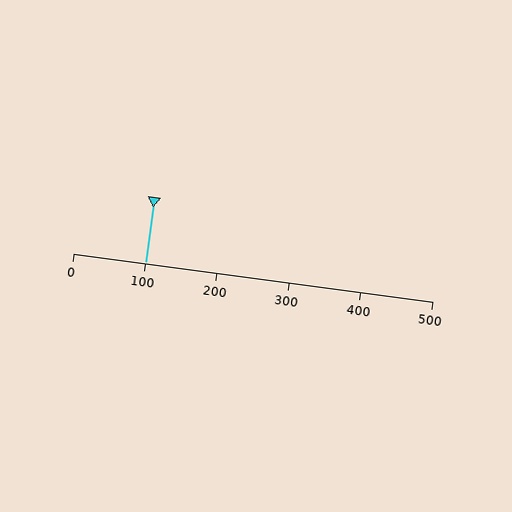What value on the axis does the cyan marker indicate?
The marker indicates approximately 100.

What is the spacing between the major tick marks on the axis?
The major ticks are spaced 100 apart.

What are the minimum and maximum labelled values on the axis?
The axis runs from 0 to 500.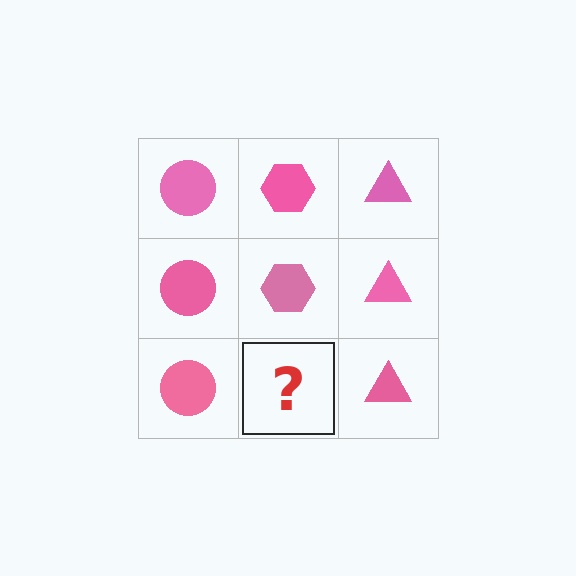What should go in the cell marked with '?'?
The missing cell should contain a pink hexagon.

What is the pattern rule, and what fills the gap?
The rule is that each column has a consistent shape. The gap should be filled with a pink hexagon.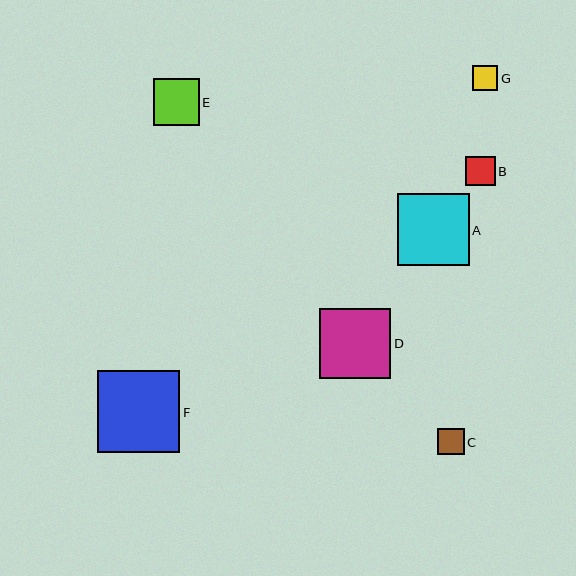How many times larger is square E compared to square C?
Square E is approximately 1.8 times the size of square C.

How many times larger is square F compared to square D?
Square F is approximately 1.2 times the size of square D.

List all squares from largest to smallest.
From largest to smallest: F, A, D, E, B, C, G.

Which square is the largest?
Square F is the largest with a size of approximately 82 pixels.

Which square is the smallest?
Square G is the smallest with a size of approximately 25 pixels.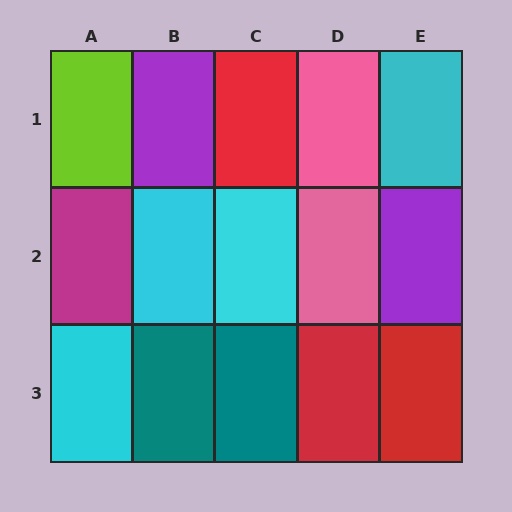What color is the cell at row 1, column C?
Red.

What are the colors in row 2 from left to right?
Magenta, cyan, cyan, pink, purple.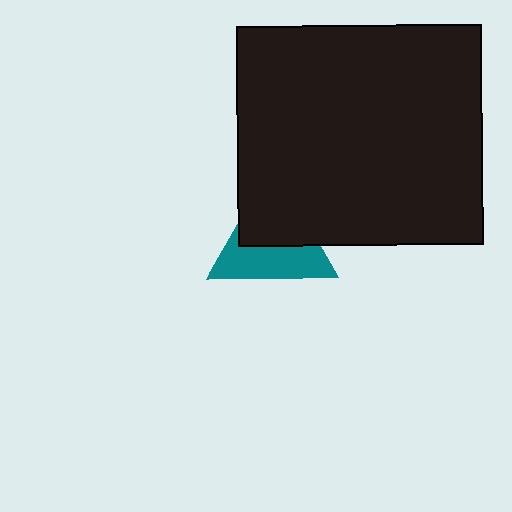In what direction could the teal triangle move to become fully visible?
The teal triangle could move down. That would shift it out from behind the black rectangle entirely.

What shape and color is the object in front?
The object in front is a black rectangle.